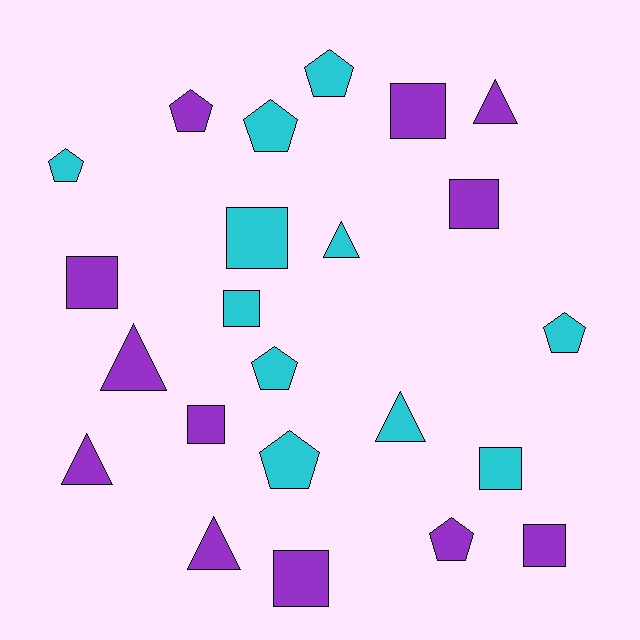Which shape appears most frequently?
Square, with 9 objects.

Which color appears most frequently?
Purple, with 12 objects.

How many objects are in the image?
There are 23 objects.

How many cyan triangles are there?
There are 2 cyan triangles.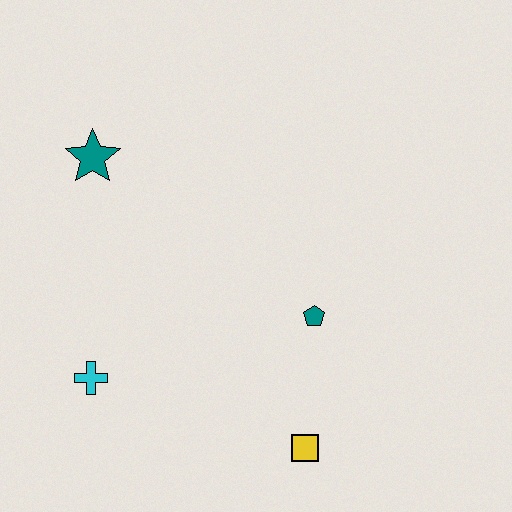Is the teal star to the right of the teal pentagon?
No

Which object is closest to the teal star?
The cyan cross is closest to the teal star.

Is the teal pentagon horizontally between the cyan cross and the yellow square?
No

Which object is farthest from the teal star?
The yellow square is farthest from the teal star.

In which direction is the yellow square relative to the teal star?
The yellow square is below the teal star.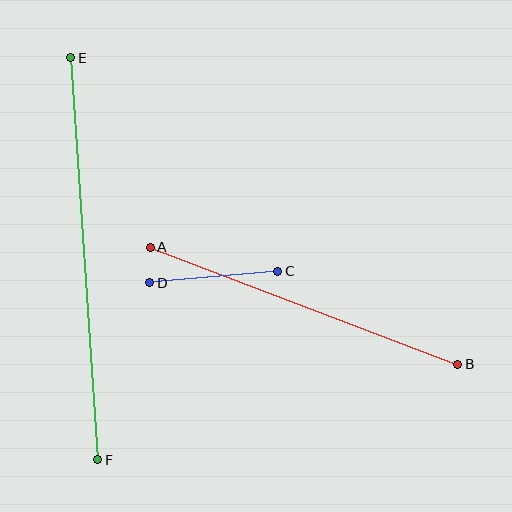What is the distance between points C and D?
The distance is approximately 129 pixels.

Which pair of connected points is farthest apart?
Points E and F are farthest apart.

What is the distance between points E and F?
The distance is approximately 403 pixels.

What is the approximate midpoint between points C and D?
The midpoint is at approximately (214, 277) pixels.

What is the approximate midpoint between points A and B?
The midpoint is at approximately (304, 306) pixels.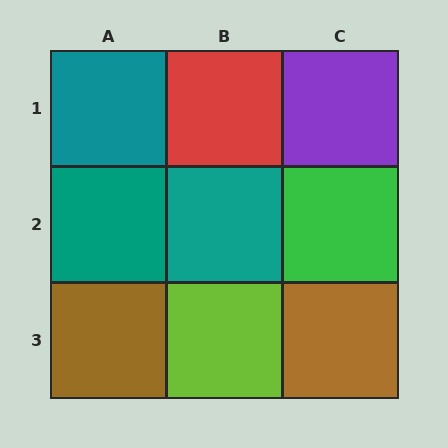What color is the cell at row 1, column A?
Teal.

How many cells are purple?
1 cell is purple.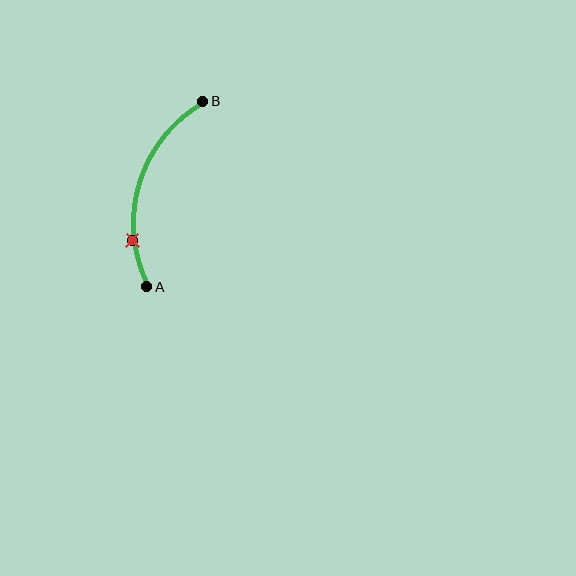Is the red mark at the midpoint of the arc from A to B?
No. The red mark lies on the arc but is closer to endpoint A. The arc midpoint would be at the point on the curve equidistant along the arc from both A and B.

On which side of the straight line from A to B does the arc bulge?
The arc bulges to the left of the straight line connecting A and B.